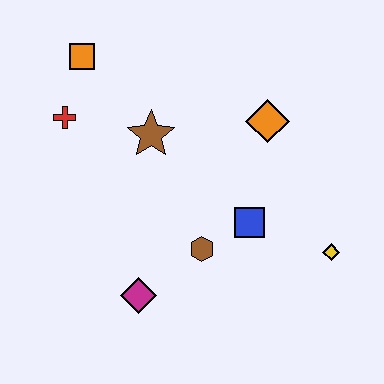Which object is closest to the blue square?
The brown hexagon is closest to the blue square.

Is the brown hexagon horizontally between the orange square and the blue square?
Yes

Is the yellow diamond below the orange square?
Yes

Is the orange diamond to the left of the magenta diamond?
No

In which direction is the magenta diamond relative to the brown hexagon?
The magenta diamond is to the left of the brown hexagon.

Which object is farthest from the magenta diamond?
The orange square is farthest from the magenta diamond.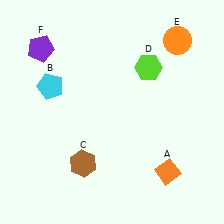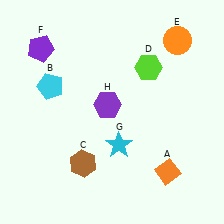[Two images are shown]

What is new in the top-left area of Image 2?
A purple hexagon (H) was added in the top-left area of Image 2.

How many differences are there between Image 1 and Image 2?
There are 2 differences between the two images.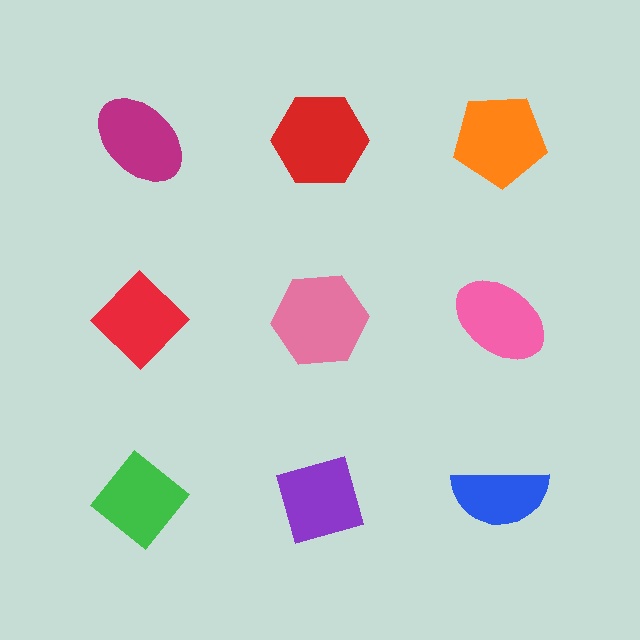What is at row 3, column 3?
A blue semicircle.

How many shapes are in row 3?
3 shapes.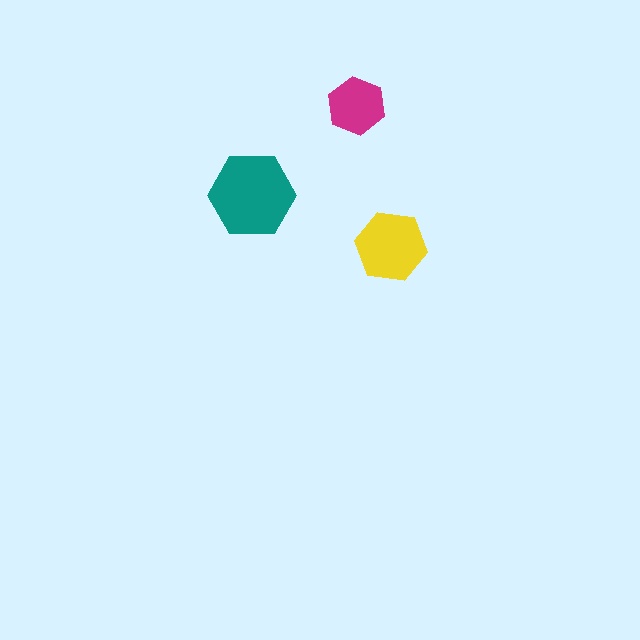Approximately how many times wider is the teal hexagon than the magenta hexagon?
About 1.5 times wider.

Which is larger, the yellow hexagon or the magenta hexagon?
The yellow one.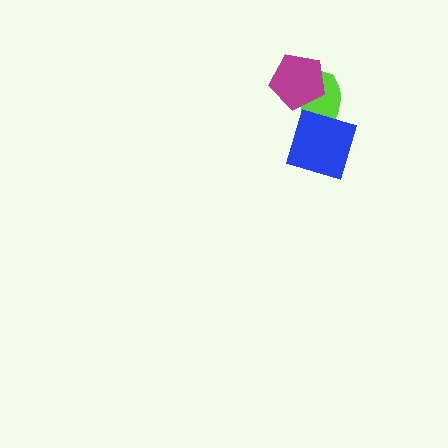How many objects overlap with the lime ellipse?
2 objects overlap with the lime ellipse.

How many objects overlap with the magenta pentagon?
1 object overlaps with the magenta pentagon.